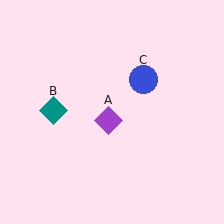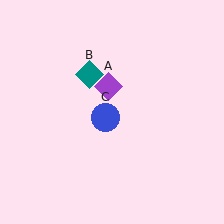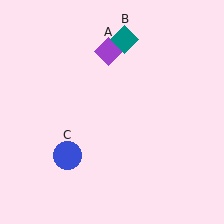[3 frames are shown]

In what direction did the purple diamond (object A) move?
The purple diamond (object A) moved up.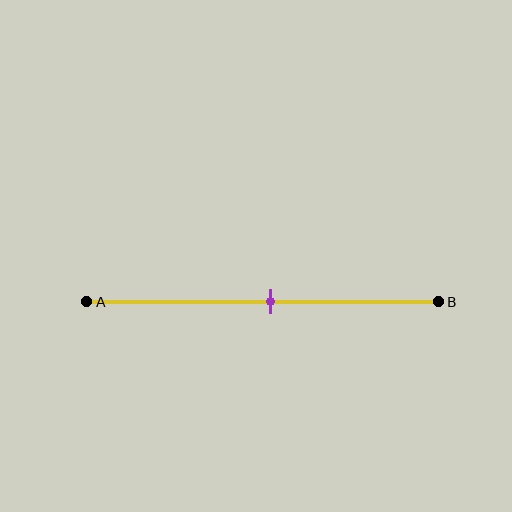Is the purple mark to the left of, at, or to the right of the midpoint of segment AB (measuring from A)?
The purple mark is approximately at the midpoint of segment AB.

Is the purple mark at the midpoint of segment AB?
Yes, the mark is approximately at the midpoint.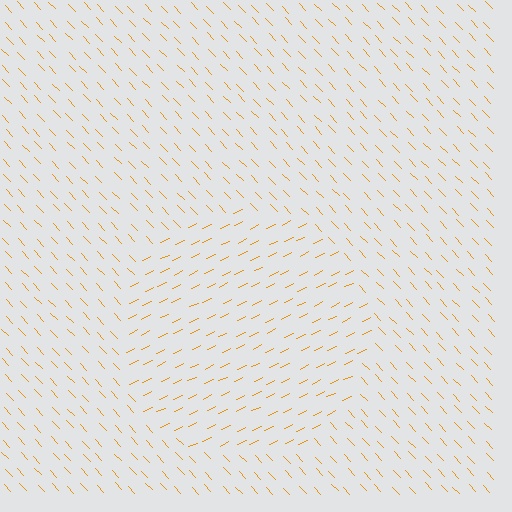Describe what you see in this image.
The image is filled with small orange line segments. A circle region in the image has lines oriented differently from the surrounding lines, creating a visible texture boundary.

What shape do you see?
I see a circle.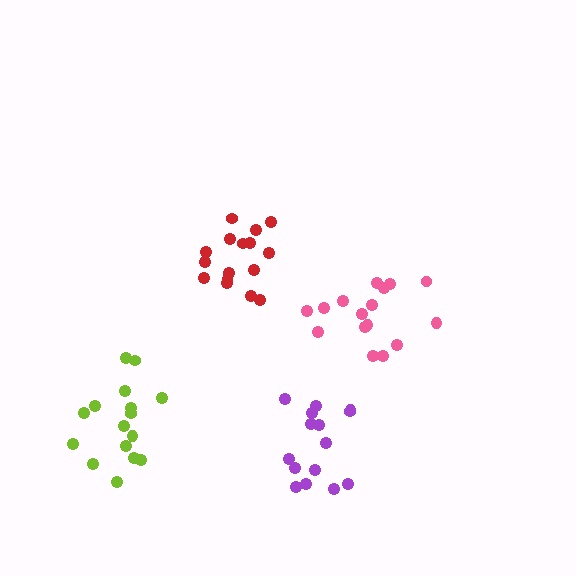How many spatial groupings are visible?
There are 4 spatial groupings.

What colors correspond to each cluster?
The clusters are colored: purple, pink, red, lime.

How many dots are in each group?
Group 1: 15 dots, Group 2: 16 dots, Group 3: 16 dots, Group 4: 16 dots (63 total).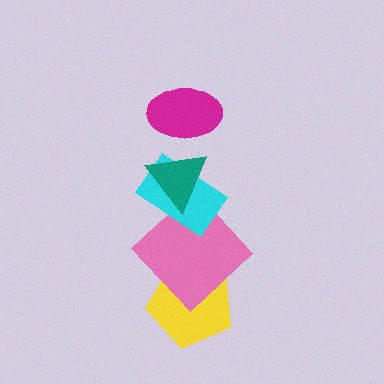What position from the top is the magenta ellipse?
The magenta ellipse is 1st from the top.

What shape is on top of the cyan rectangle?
The teal triangle is on top of the cyan rectangle.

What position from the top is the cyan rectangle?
The cyan rectangle is 3rd from the top.